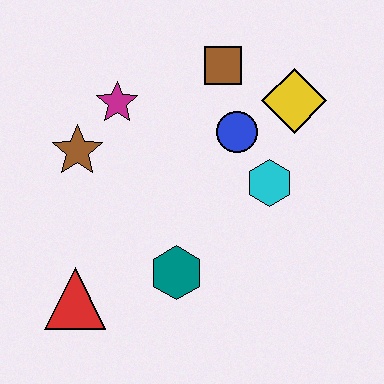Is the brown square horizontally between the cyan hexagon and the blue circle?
No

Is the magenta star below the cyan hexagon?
No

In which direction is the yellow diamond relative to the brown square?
The yellow diamond is to the right of the brown square.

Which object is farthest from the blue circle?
The red triangle is farthest from the blue circle.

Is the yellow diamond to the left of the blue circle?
No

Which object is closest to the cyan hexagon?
The blue circle is closest to the cyan hexagon.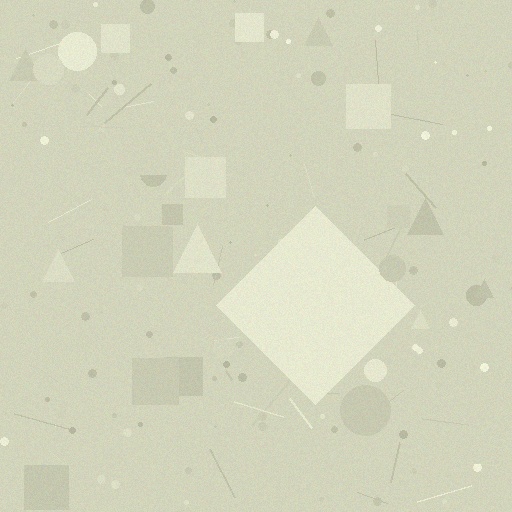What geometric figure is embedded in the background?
A diamond is embedded in the background.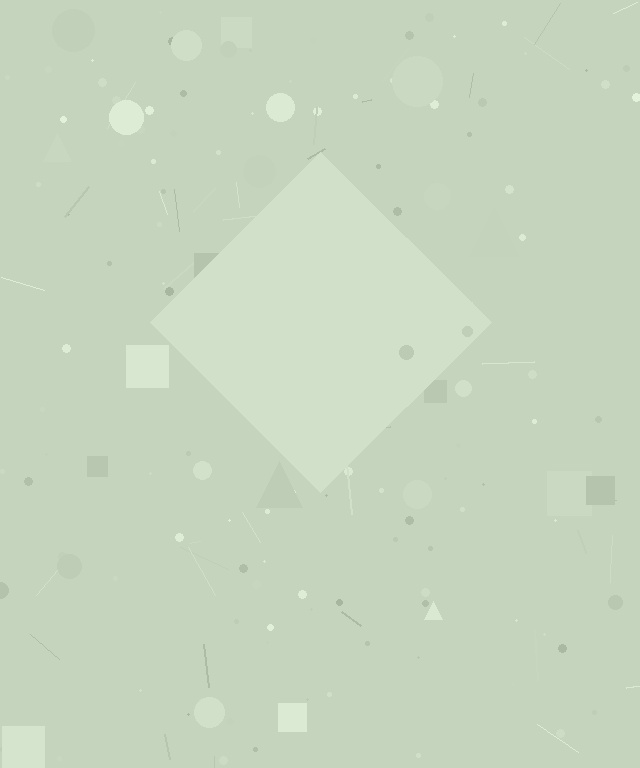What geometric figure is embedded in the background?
A diamond is embedded in the background.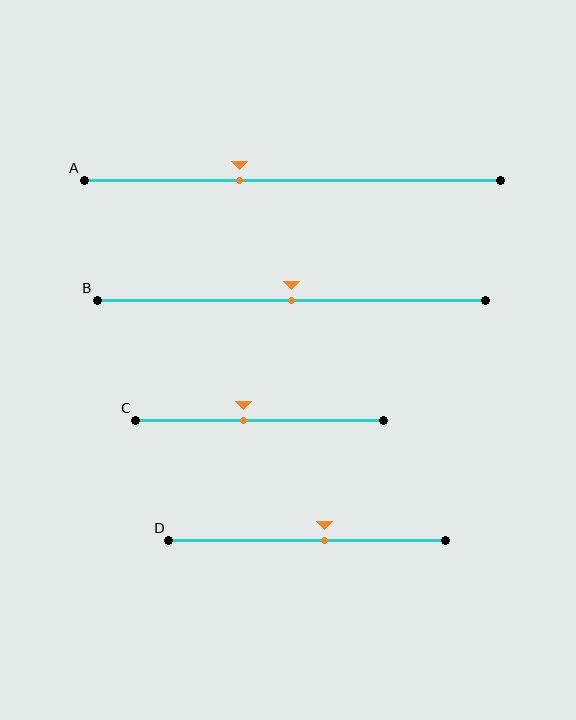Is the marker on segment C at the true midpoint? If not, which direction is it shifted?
No, the marker on segment C is shifted to the left by about 6% of the segment length.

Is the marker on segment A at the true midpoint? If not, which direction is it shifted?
No, the marker on segment A is shifted to the left by about 13% of the segment length.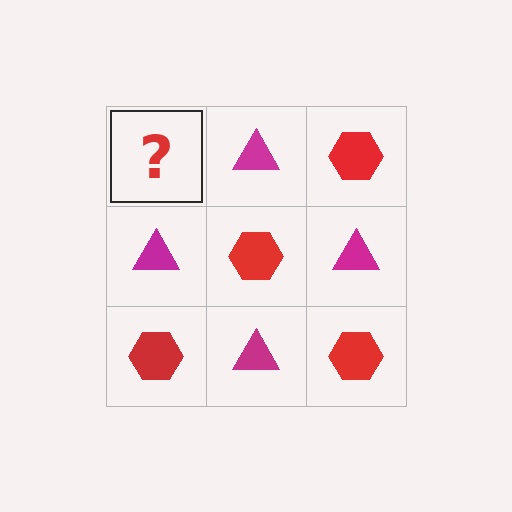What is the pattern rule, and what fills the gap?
The rule is that it alternates red hexagon and magenta triangle in a checkerboard pattern. The gap should be filled with a red hexagon.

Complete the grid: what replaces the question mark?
The question mark should be replaced with a red hexagon.